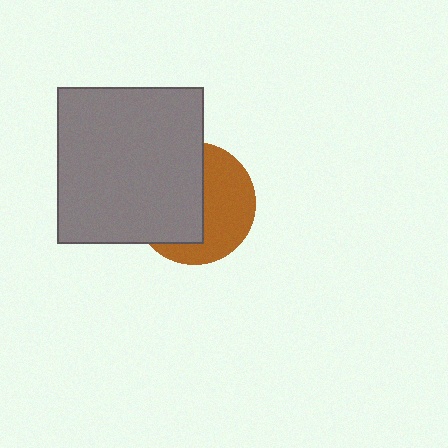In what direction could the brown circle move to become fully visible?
The brown circle could move right. That would shift it out from behind the gray rectangle entirely.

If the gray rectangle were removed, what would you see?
You would see the complete brown circle.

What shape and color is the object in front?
The object in front is a gray rectangle.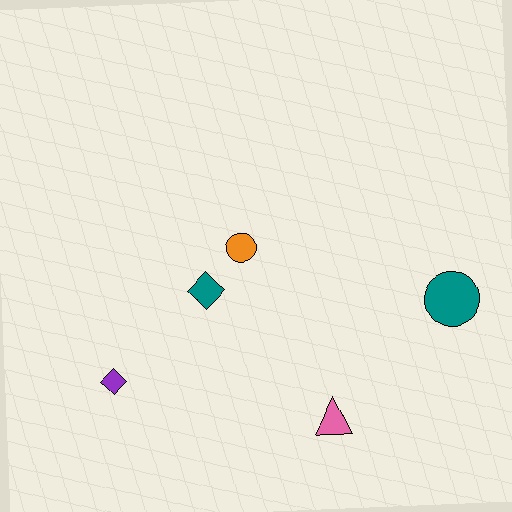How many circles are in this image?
There are 2 circles.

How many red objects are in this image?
There are no red objects.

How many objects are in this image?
There are 5 objects.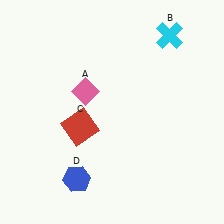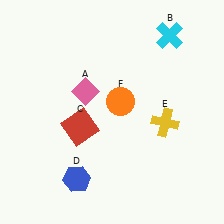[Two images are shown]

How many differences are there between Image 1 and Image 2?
There are 2 differences between the two images.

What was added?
A yellow cross (E), an orange circle (F) were added in Image 2.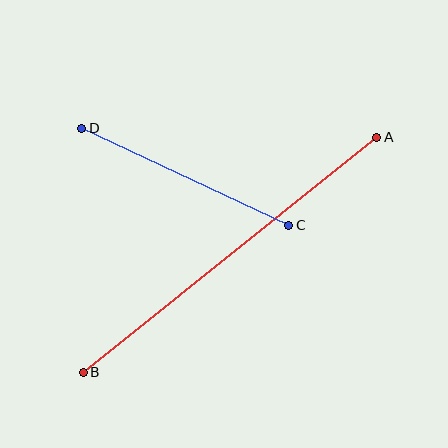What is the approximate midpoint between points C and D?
The midpoint is at approximately (185, 177) pixels.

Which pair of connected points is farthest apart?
Points A and B are farthest apart.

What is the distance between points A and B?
The distance is approximately 376 pixels.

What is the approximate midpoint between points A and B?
The midpoint is at approximately (230, 255) pixels.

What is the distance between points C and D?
The distance is approximately 229 pixels.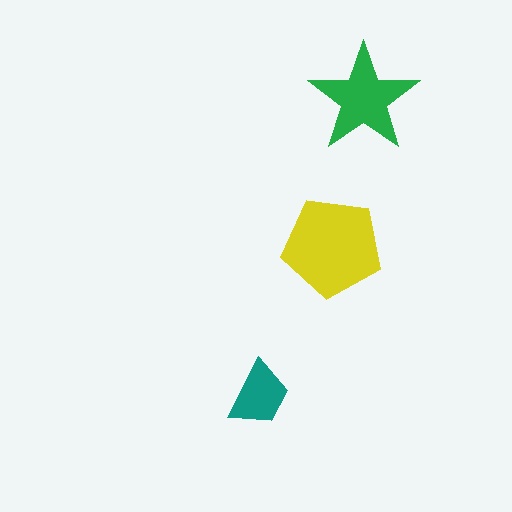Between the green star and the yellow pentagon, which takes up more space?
The yellow pentagon.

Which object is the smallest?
The teal trapezoid.